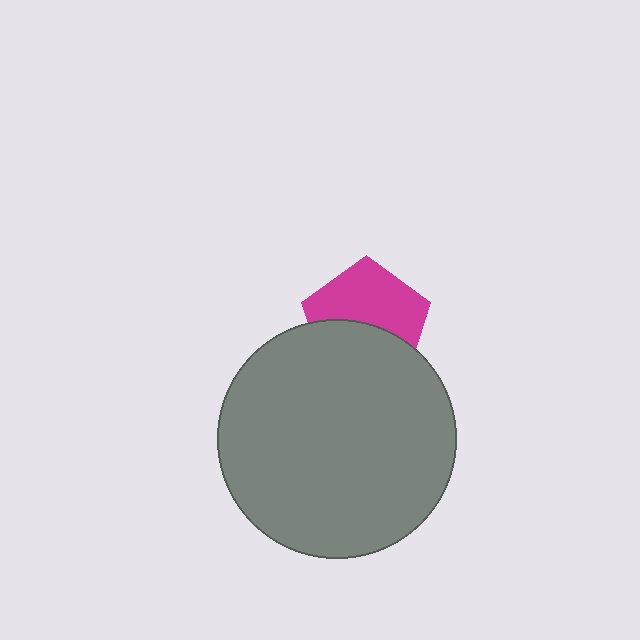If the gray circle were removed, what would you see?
You would see the complete magenta pentagon.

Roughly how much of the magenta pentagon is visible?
About half of it is visible (roughly 54%).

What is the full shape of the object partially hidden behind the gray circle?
The partially hidden object is a magenta pentagon.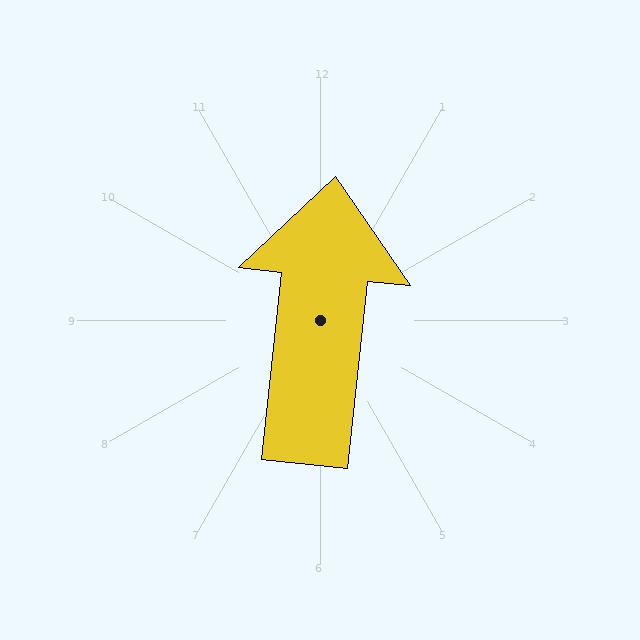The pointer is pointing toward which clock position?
Roughly 12 o'clock.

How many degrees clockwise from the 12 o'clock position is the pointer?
Approximately 6 degrees.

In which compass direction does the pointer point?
North.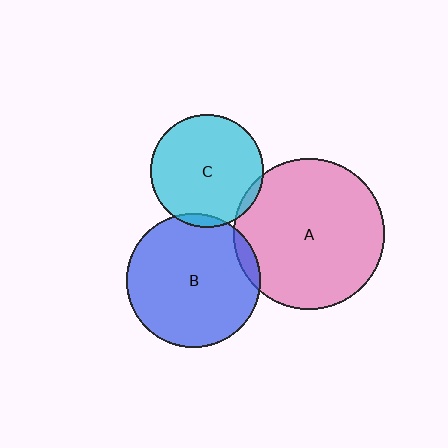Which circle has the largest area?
Circle A (pink).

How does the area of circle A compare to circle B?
Approximately 1.3 times.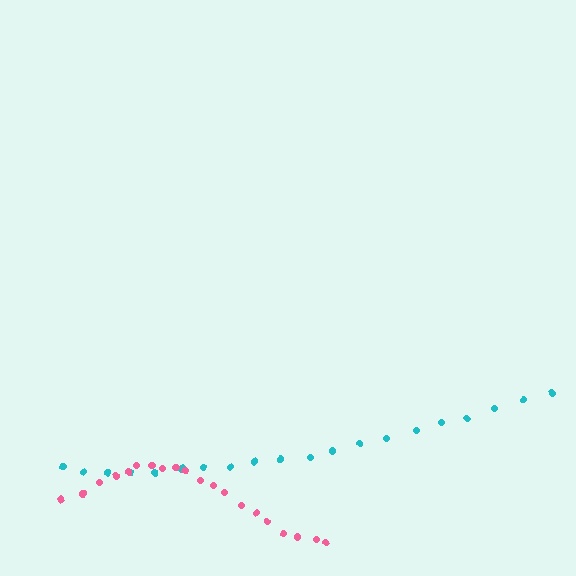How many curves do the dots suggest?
There are 2 distinct paths.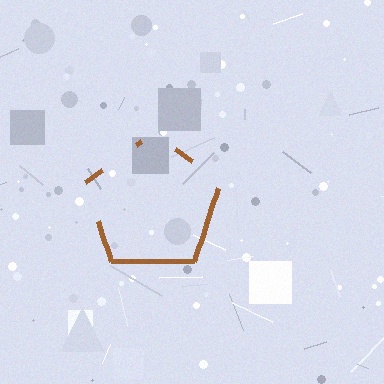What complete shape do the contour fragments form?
The contour fragments form a pentagon.